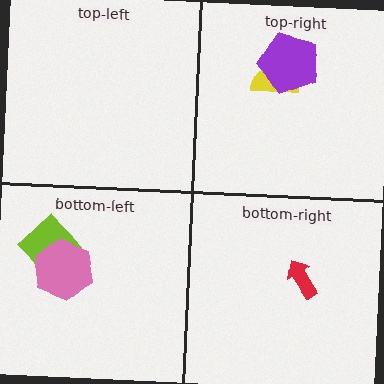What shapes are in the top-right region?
The yellow semicircle, the purple pentagon.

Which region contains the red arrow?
The bottom-right region.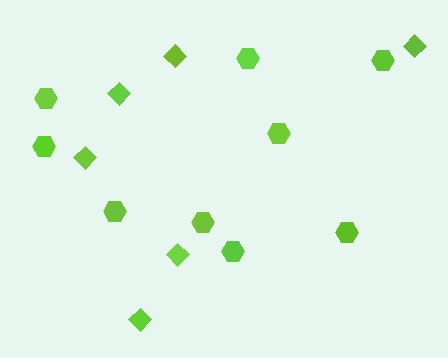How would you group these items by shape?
There are 2 groups: one group of diamonds (6) and one group of hexagons (9).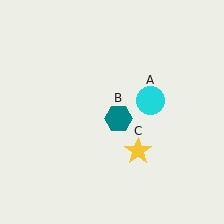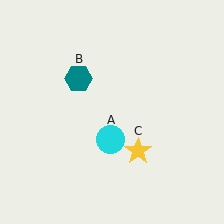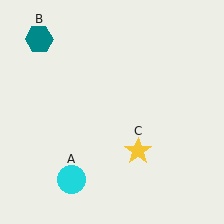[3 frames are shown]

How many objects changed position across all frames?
2 objects changed position: cyan circle (object A), teal hexagon (object B).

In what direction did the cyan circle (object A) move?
The cyan circle (object A) moved down and to the left.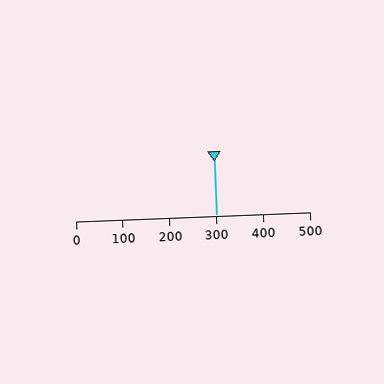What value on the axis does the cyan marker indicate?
The marker indicates approximately 300.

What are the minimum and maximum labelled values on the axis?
The axis runs from 0 to 500.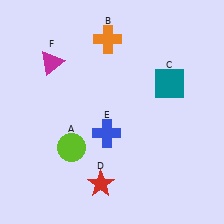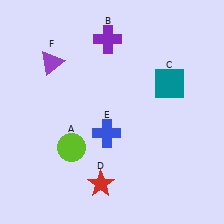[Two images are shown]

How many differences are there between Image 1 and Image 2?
There are 2 differences between the two images.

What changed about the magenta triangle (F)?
In Image 1, F is magenta. In Image 2, it changed to purple.